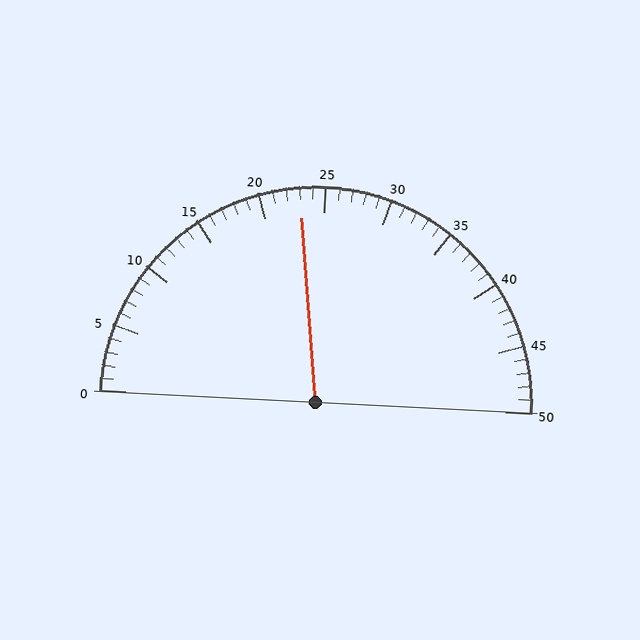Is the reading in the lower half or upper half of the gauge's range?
The reading is in the lower half of the range (0 to 50).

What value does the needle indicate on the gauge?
The needle indicates approximately 23.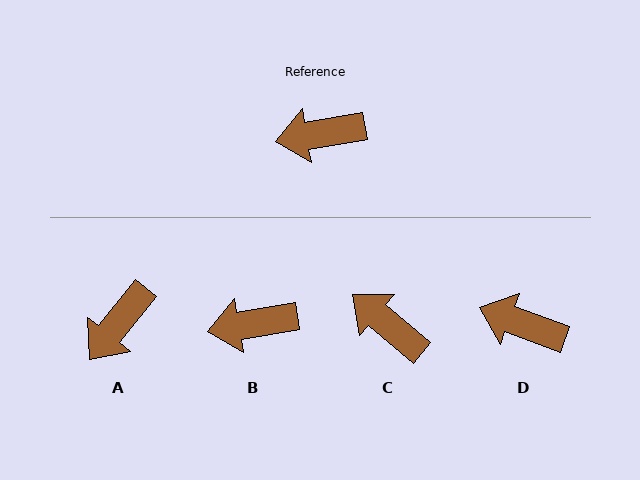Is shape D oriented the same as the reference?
No, it is off by about 30 degrees.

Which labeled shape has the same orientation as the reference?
B.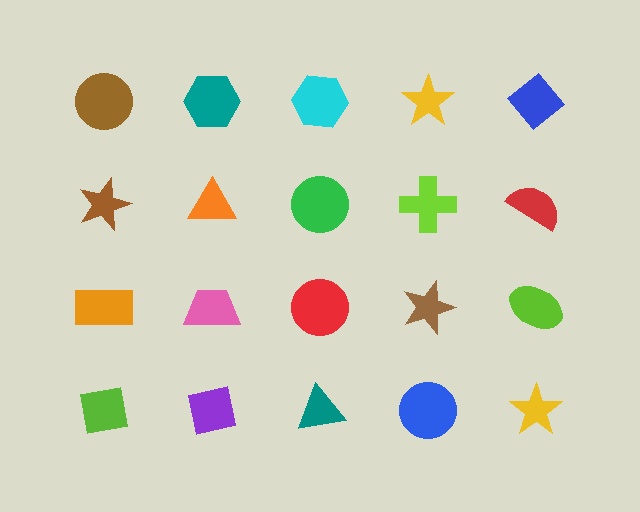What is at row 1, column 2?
A teal hexagon.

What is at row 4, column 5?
A yellow star.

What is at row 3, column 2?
A pink trapezoid.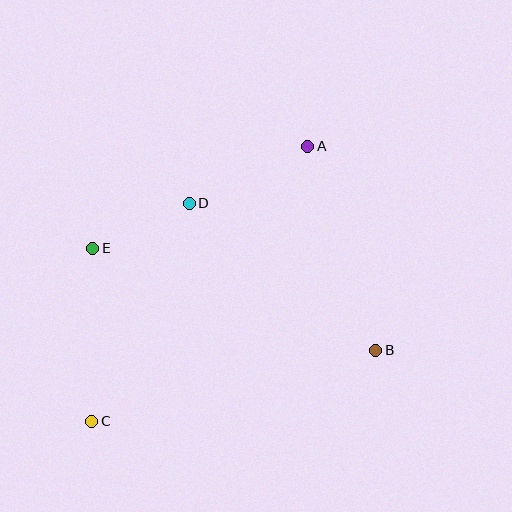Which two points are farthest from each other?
Points A and C are farthest from each other.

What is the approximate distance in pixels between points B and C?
The distance between B and C is approximately 293 pixels.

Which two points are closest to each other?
Points D and E are closest to each other.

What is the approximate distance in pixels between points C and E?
The distance between C and E is approximately 173 pixels.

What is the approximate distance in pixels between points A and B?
The distance between A and B is approximately 215 pixels.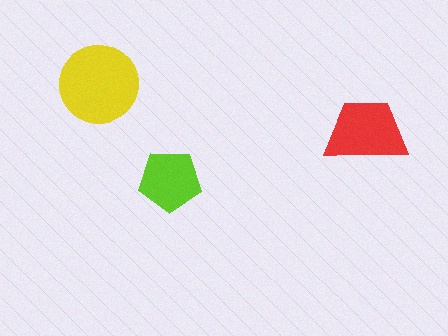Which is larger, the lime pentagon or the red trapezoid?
The red trapezoid.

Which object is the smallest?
The lime pentagon.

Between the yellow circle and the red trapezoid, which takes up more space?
The yellow circle.